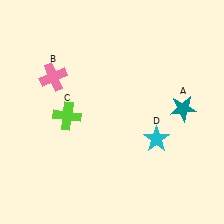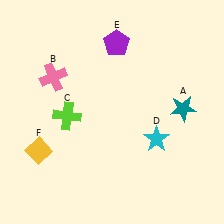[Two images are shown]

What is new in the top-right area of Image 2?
A purple pentagon (E) was added in the top-right area of Image 2.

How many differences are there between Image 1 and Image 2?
There are 2 differences between the two images.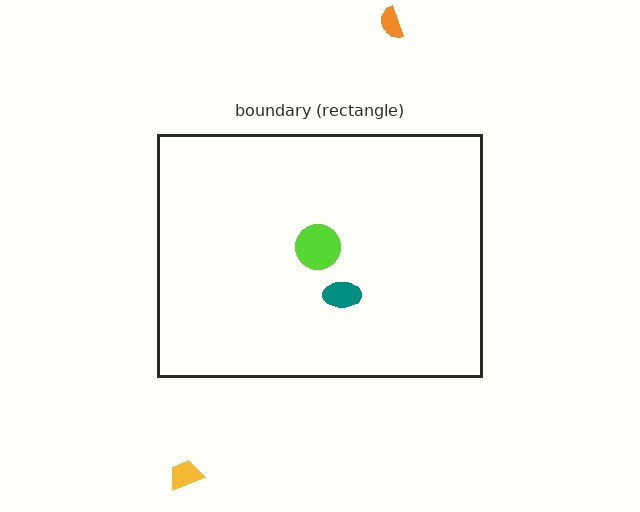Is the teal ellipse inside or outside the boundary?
Inside.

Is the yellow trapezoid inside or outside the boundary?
Outside.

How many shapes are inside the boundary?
2 inside, 2 outside.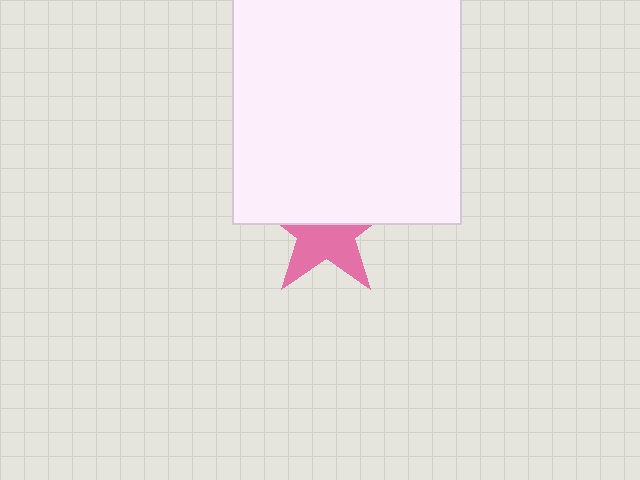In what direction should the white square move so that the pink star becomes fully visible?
The white square should move up. That is the shortest direction to clear the overlap and leave the pink star fully visible.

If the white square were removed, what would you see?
You would see the complete pink star.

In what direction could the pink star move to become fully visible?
The pink star could move down. That would shift it out from behind the white square entirely.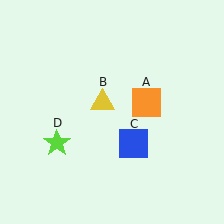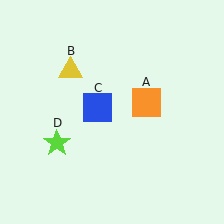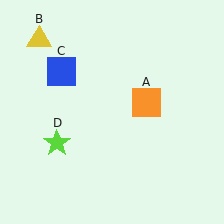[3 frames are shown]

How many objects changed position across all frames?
2 objects changed position: yellow triangle (object B), blue square (object C).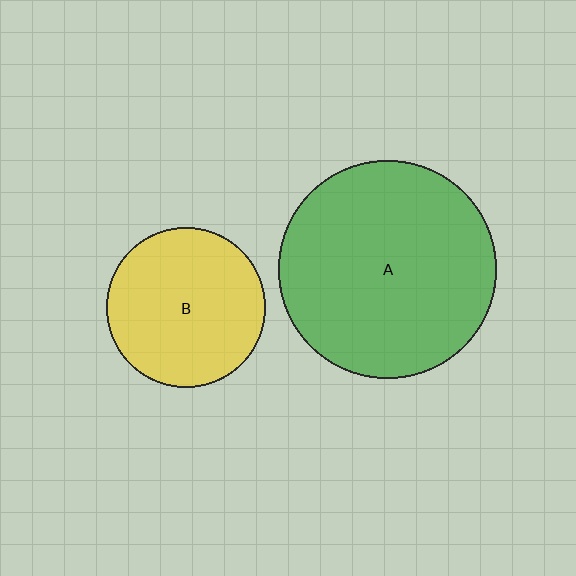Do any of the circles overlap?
No, none of the circles overlap.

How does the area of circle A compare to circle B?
Approximately 1.9 times.